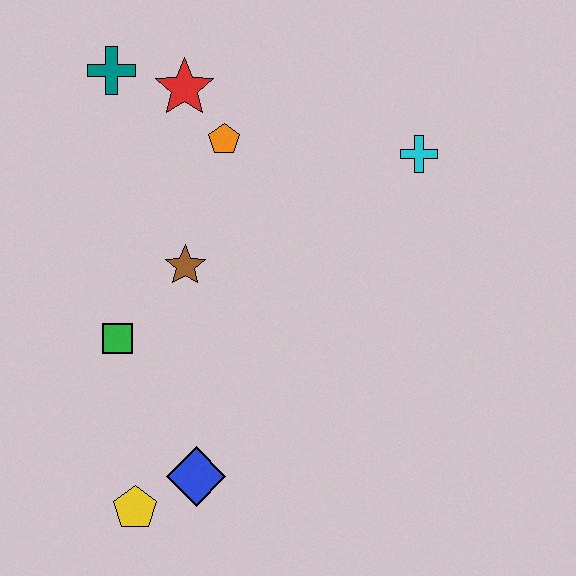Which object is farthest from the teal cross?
The yellow pentagon is farthest from the teal cross.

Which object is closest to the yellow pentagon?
The blue diamond is closest to the yellow pentagon.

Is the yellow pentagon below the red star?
Yes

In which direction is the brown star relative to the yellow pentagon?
The brown star is above the yellow pentagon.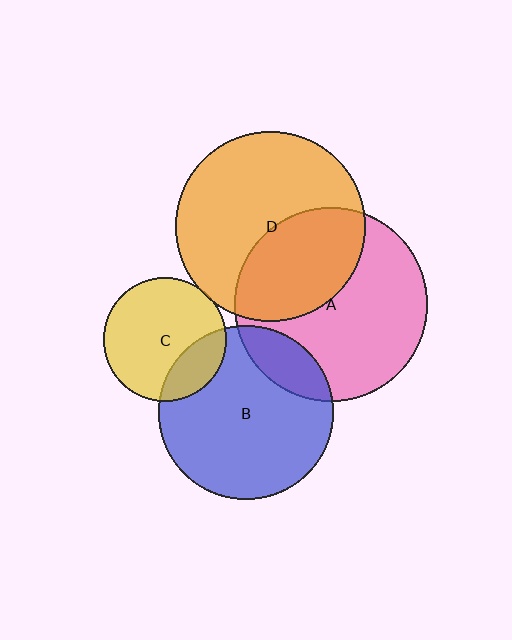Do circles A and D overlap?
Yes.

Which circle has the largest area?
Circle A (pink).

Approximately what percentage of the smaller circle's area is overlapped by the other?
Approximately 40%.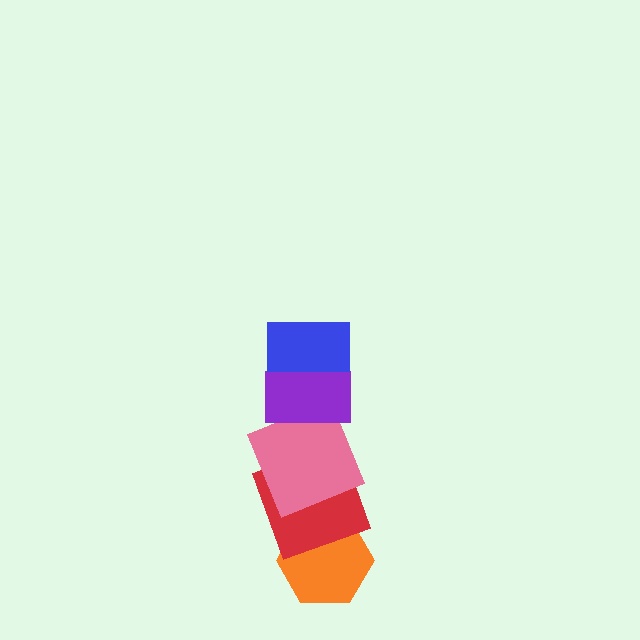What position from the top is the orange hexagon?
The orange hexagon is 5th from the top.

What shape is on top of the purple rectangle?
The blue rectangle is on top of the purple rectangle.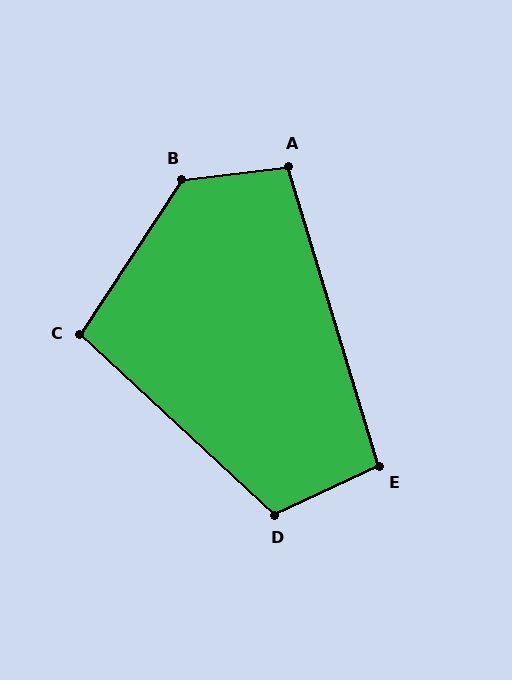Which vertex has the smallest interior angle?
E, at approximately 98 degrees.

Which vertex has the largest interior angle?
B, at approximately 131 degrees.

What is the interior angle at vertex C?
Approximately 99 degrees (obtuse).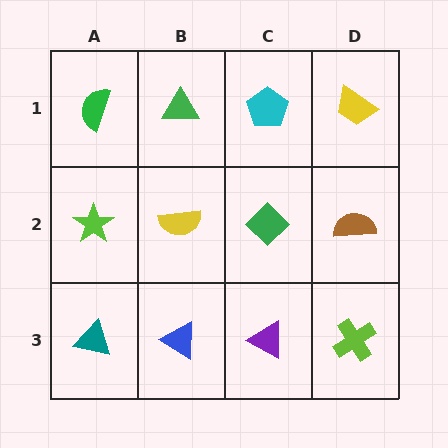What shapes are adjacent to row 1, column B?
A yellow semicircle (row 2, column B), a green semicircle (row 1, column A), a cyan pentagon (row 1, column C).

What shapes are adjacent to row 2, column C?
A cyan pentagon (row 1, column C), a purple triangle (row 3, column C), a yellow semicircle (row 2, column B), a brown semicircle (row 2, column D).